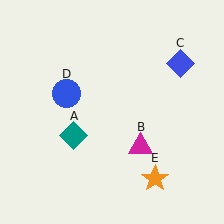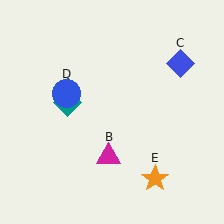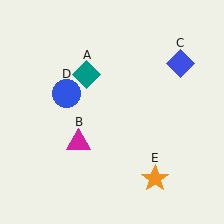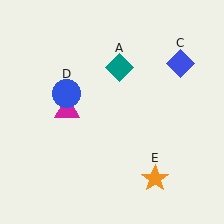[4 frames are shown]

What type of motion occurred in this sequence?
The teal diamond (object A), magenta triangle (object B) rotated clockwise around the center of the scene.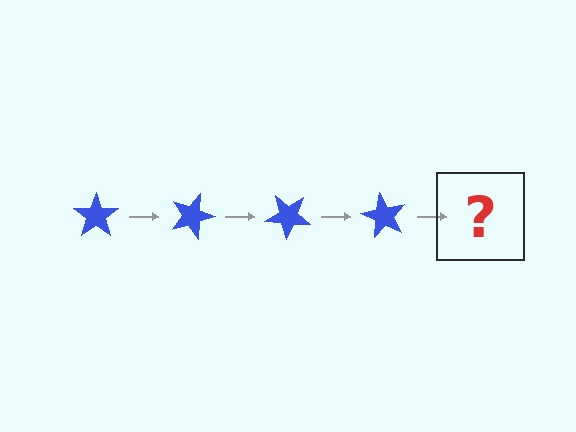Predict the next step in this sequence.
The next step is a blue star rotated 80 degrees.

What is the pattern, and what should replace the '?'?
The pattern is that the star rotates 20 degrees each step. The '?' should be a blue star rotated 80 degrees.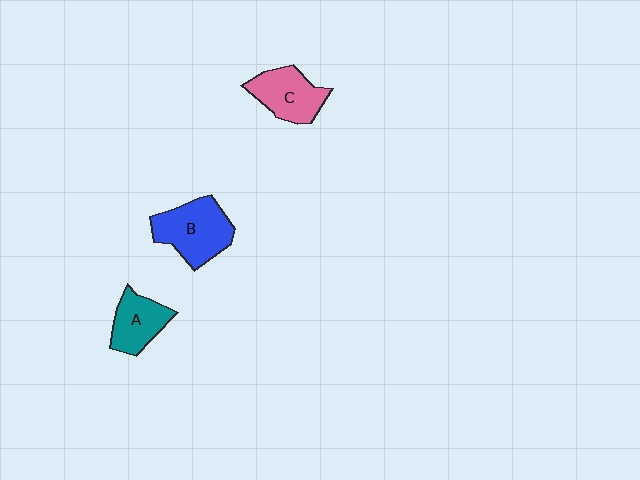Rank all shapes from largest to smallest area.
From largest to smallest: B (blue), C (pink), A (teal).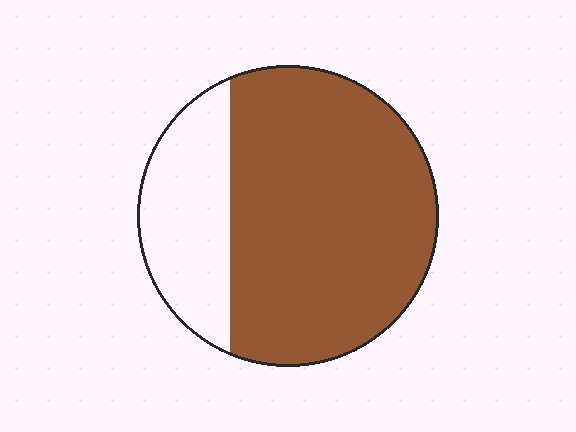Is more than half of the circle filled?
Yes.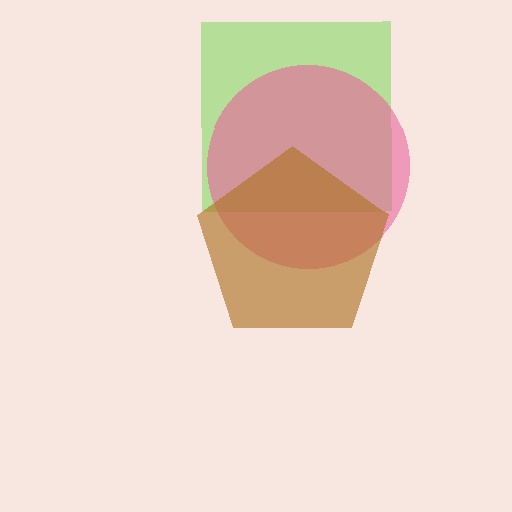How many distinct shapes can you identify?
There are 3 distinct shapes: a lime square, a pink circle, a brown pentagon.